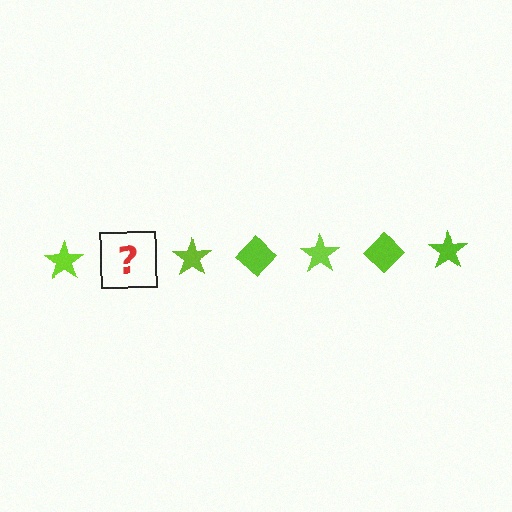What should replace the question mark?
The question mark should be replaced with a lime diamond.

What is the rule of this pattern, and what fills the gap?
The rule is that the pattern cycles through star, diamond shapes in lime. The gap should be filled with a lime diamond.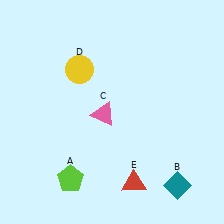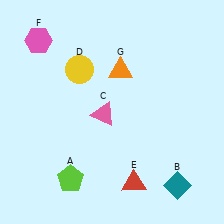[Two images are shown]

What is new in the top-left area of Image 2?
A pink hexagon (F) was added in the top-left area of Image 2.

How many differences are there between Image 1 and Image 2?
There are 2 differences between the two images.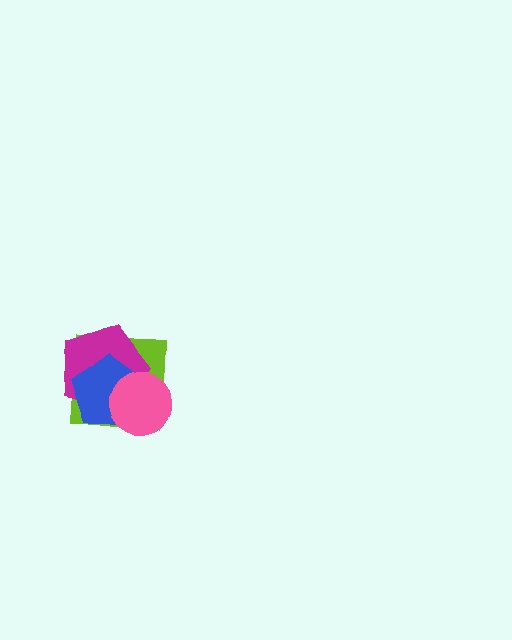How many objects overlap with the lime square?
3 objects overlap with the lime square.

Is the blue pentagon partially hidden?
Yes, it is partially covered by another shape.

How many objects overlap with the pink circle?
3 objects overlap with the pink circle.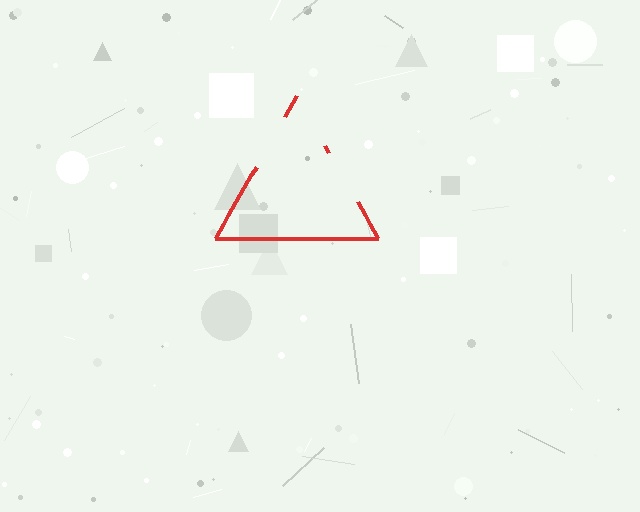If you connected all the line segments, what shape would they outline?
They would outline a triangle.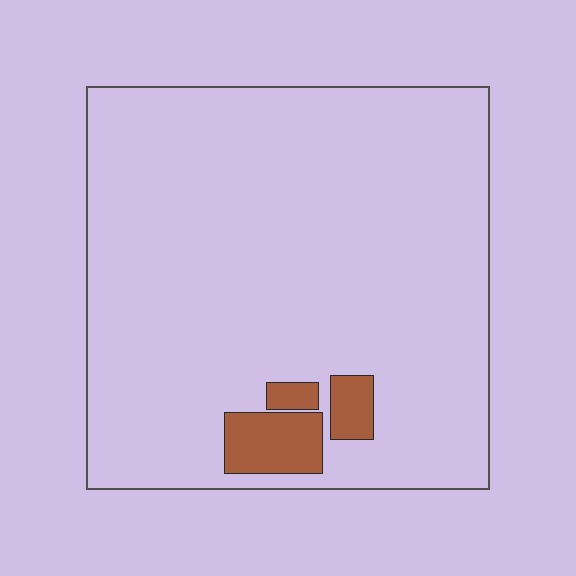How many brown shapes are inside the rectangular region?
3.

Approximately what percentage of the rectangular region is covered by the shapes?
Approximately 5%.